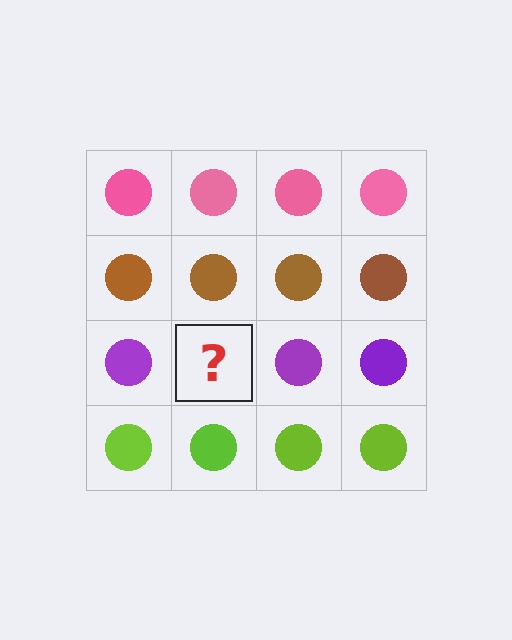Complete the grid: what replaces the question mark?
The question mark should be replaced with a purple circle.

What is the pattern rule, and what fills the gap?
The rule is that each row has a consistent color. The gap should be filled with a purple circle.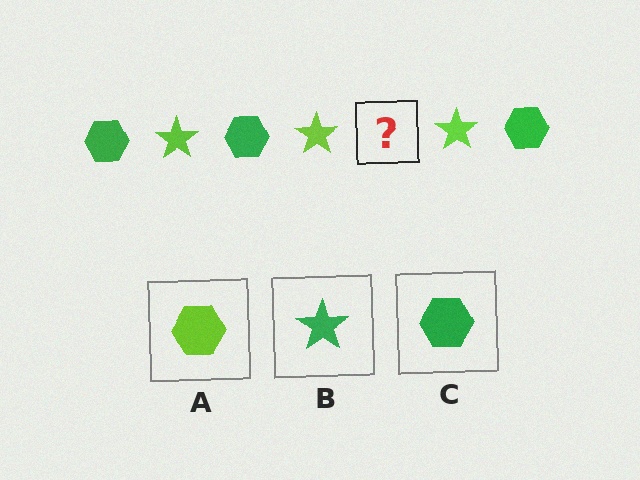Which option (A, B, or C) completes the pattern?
C.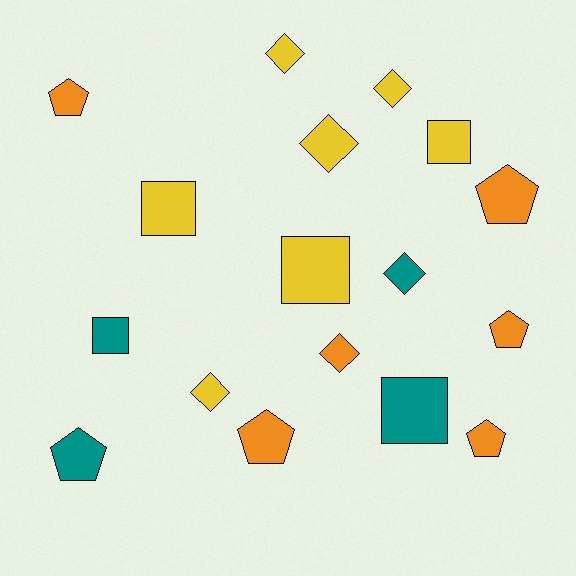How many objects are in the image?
There are 17 objects.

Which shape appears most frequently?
Pentagon, with 6 objects.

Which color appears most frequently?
Yellow, with 7 objects.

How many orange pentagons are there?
There are 5 orange pentagons.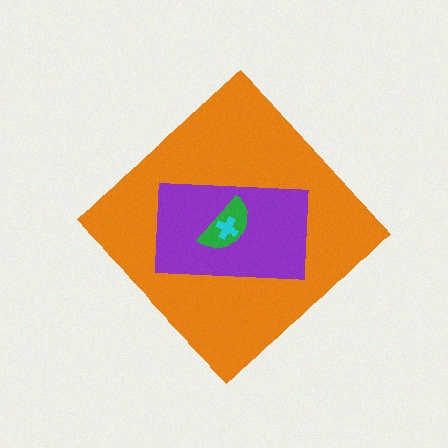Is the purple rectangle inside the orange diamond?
Yes.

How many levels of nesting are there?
4.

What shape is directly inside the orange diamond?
The purple rectangle.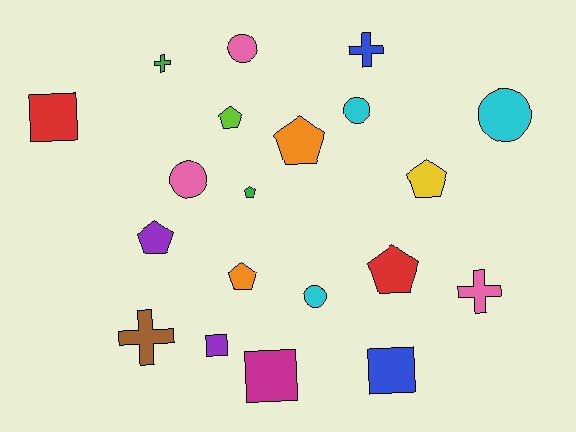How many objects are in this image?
There are 20 objects.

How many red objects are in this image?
There are 2 red objects.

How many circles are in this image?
There are 5 circles.